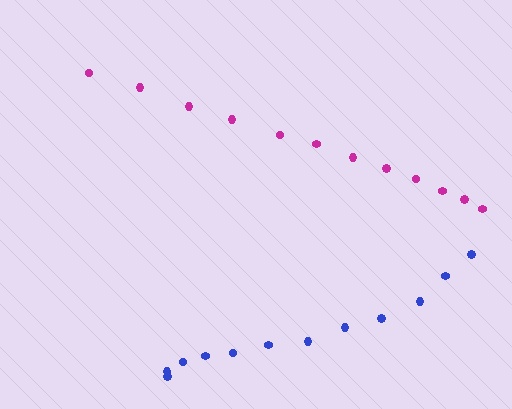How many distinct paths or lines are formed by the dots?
There are 2 distinct paths.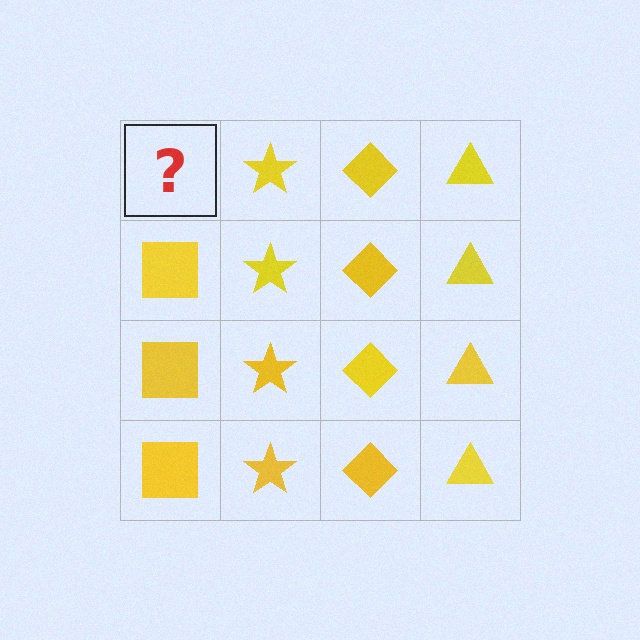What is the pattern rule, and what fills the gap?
The rule is that each column has a consistent shape. The gap should be filled with a yellow square.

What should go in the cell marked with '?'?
The missing cell should contain a yellow square.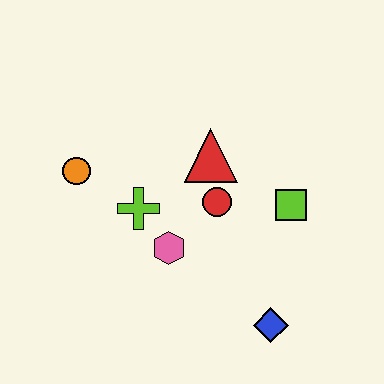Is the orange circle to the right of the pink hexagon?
No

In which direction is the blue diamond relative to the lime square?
The blue diamond is below the lime square.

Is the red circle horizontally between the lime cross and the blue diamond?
Yes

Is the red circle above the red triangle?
No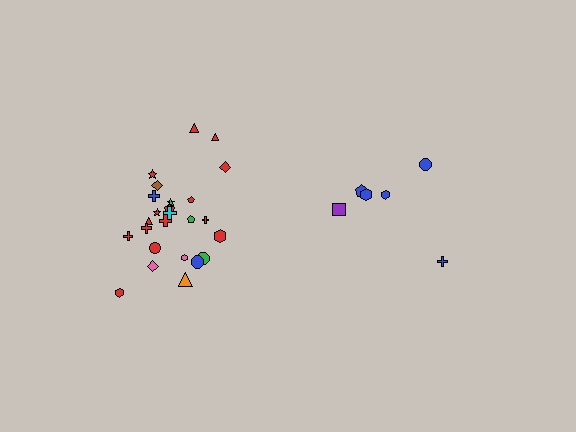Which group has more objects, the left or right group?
The left group.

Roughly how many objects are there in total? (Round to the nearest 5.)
Roughly 30 objects in total.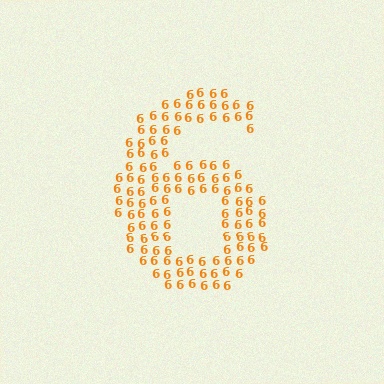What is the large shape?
The large shape is the digit 6.